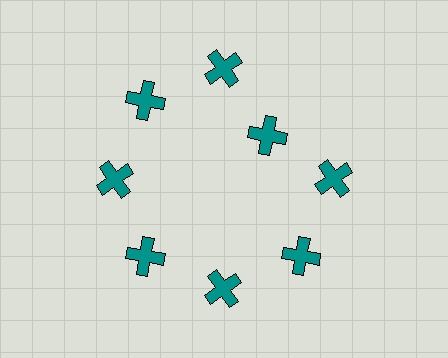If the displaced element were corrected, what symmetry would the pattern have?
It would have 8-fold rotational symmetry — the pattern would map onto itself every 45 degrees.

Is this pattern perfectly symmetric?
No. The 8 teal crosses are arranged in a ring, but one element near the 2 o'clock position is pulled inward toward the center, breaking the 8-fold rotational symmetry.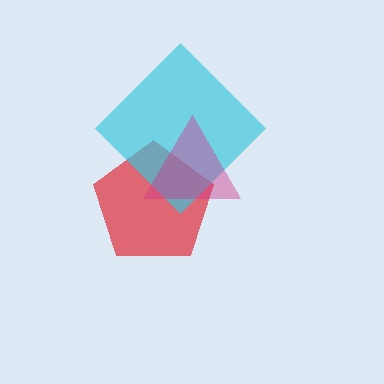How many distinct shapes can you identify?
There are 3 distinct shapes: a red pentagon, a cyan diamond, a magenta triangle.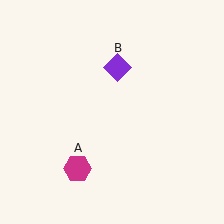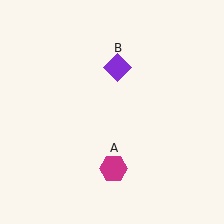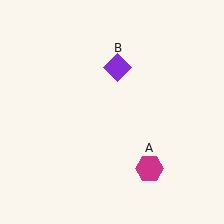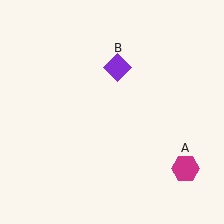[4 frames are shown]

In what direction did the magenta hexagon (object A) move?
The magenta hexagon (object A) moved right.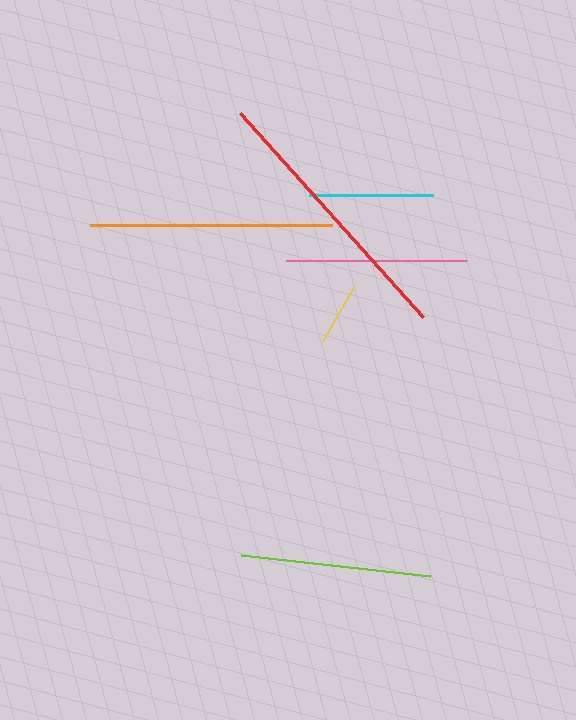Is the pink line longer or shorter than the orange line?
The orange line is longer than the pink line.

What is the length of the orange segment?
The orange segment is approximately 242 pixels long.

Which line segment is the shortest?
The yellow line is the shortest at approximately 63 pixels.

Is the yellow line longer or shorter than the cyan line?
The cyan line is longer than the yellow line.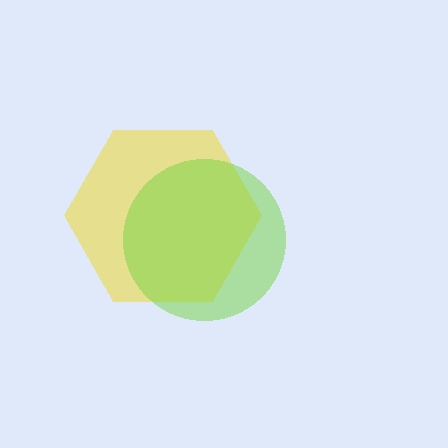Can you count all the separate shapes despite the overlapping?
Yes, there are 2 separate shapes.